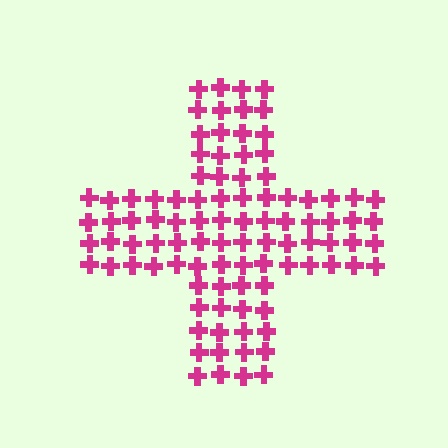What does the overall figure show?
The overall figure shows a cross.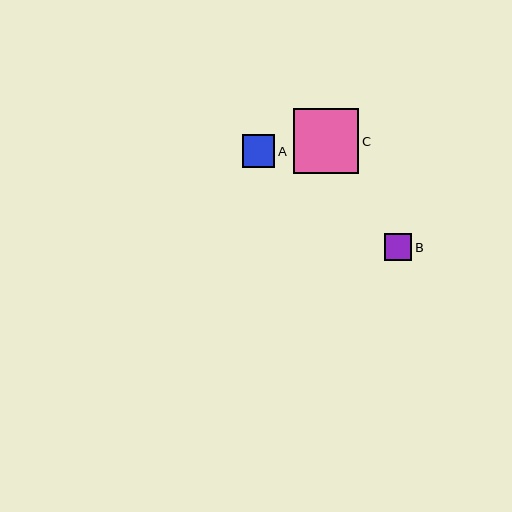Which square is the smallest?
Square B is the smallest with a size of approximately 27 pixels.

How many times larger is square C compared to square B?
Square C is approximately 2.4 times the size of square B.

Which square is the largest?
Square C is the largest with a size of approximately 65 pixels.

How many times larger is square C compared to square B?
Square C is approximately 2.4 times the size of square B.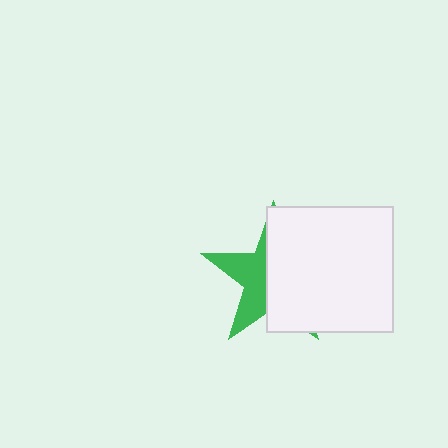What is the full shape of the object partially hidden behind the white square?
The partially hidden object is a green star.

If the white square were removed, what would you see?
You would see the complete green star.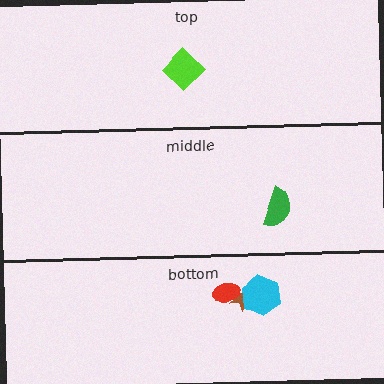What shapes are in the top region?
The lime diamond.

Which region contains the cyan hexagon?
The bottom region.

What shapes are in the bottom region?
The brown star, the cyan hexagon, the red ellipse.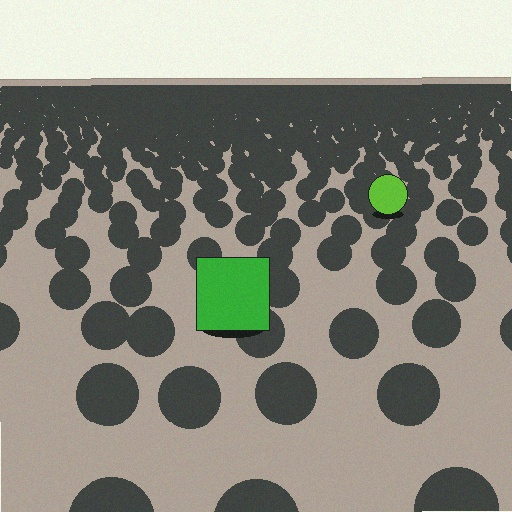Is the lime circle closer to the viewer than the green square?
No. The green square is closer — you can tell from the texture gradient: the ground texture is coarser near it.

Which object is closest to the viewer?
The green square is closest. The texture marks near it are larger and more spread out.